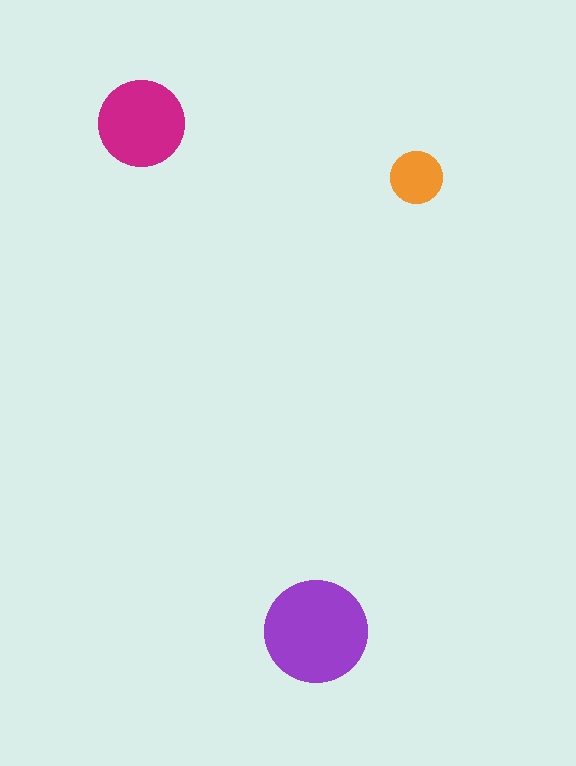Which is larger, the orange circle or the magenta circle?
The magenta one.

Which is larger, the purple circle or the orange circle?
The purple one.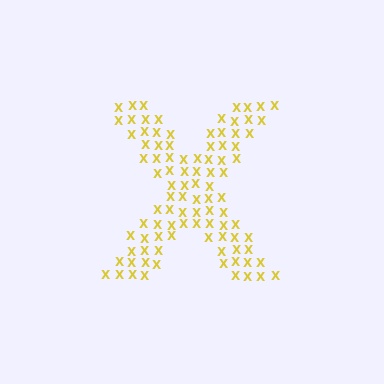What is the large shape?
The large shape is the letter X.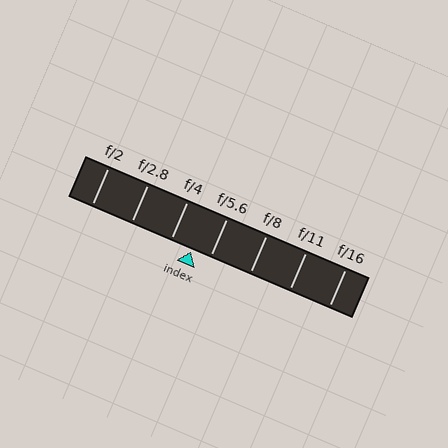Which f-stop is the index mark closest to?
The index mark is closest to f/5.6.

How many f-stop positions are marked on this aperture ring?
There are 7 f-stop positions marked.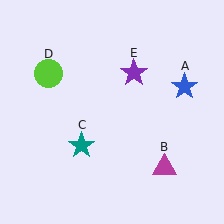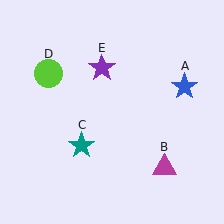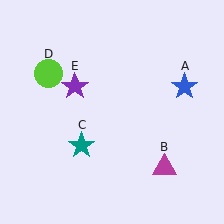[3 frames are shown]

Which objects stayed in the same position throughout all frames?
Blue star (object A) and magenta triangle (object B) and teal star (object C) and lime circle (object D) remained stationary.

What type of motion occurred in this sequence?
The purple star (object E) rotated counterclockwise around the center of the scene.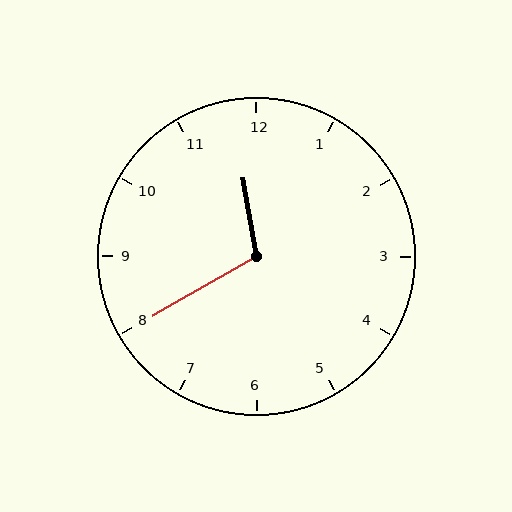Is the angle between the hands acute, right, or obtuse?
It is obtuse.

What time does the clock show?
11:40.